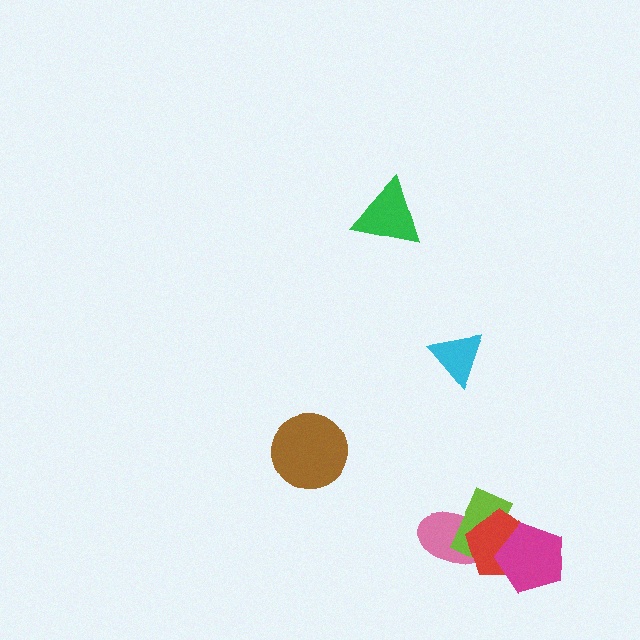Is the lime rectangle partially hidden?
Yes, it is partially covered by another shape.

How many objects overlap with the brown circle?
0 objects overlap with the brown circle.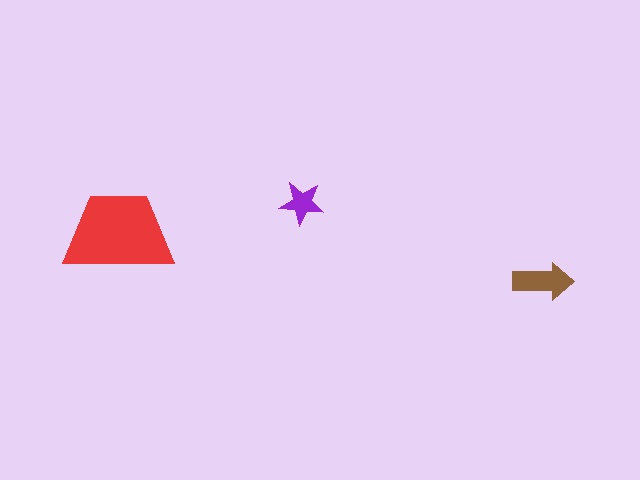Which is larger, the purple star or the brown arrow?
The brown arrow.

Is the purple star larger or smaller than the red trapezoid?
Smaller.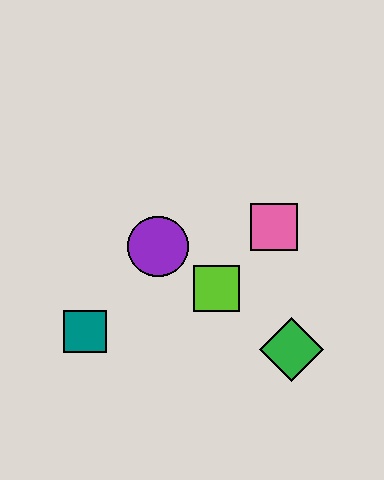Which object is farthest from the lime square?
The teal square is farthest from the lime square.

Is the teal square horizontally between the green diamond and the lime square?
No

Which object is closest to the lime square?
The purple circle is closest to the lime square.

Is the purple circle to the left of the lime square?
Yes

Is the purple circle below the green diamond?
No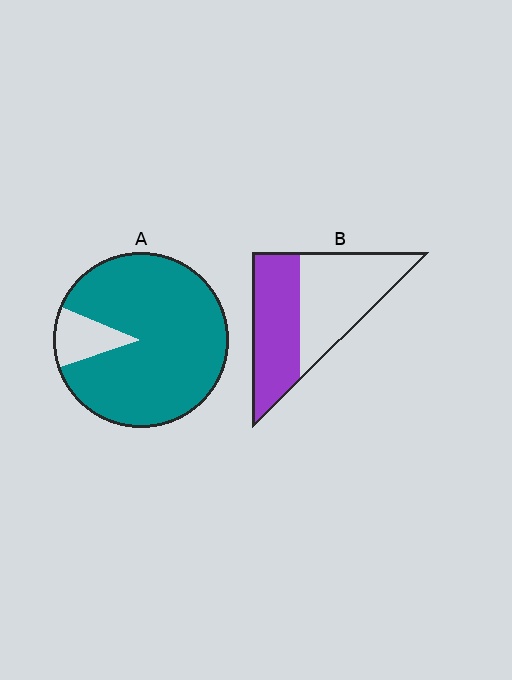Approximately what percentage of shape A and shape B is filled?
A is approximately 90% and B is approximately 45%.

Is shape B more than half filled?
Roughly half.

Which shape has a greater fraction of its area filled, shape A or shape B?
Shape A.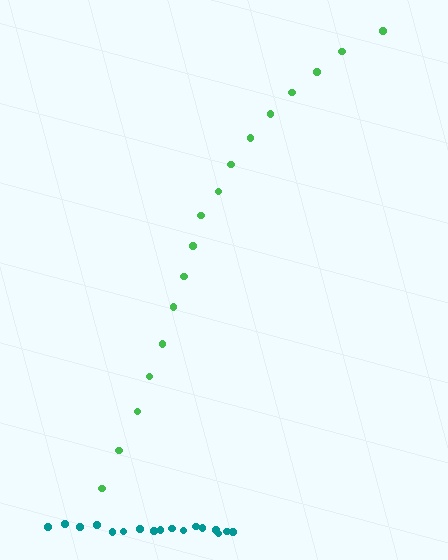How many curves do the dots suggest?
There are 2 distinct paths.